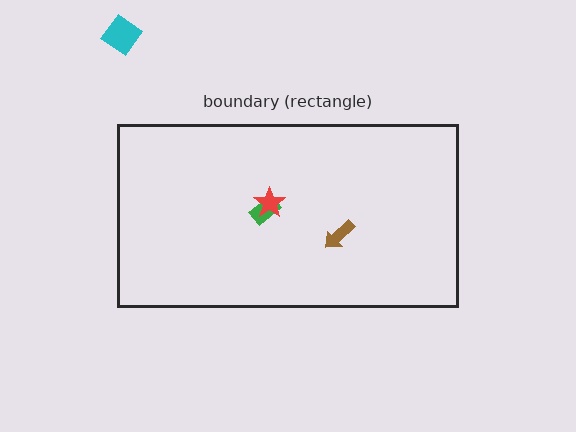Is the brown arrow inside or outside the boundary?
Inside.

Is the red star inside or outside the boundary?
Inside.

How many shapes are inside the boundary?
3 inside, 1 outside.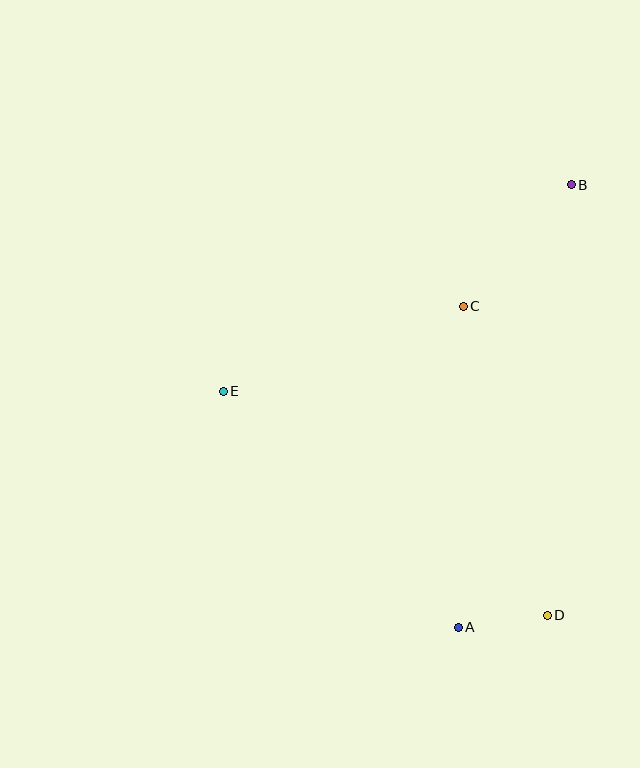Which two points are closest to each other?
Points A and D are closest to each other.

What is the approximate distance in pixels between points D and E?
The distance between D and E is approximately 394 pixels.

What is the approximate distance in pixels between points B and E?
The distance between B and E is approximately 405 pixels.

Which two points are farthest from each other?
Points A and B are farthest from each other.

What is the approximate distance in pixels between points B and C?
The distance between B and C is approximately 163 pixels.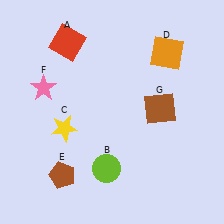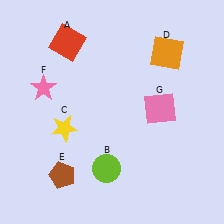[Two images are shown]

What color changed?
The square (G) changed from brown in Image 1 to pink in Image 2.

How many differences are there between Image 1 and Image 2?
There is 1 difference between the two images.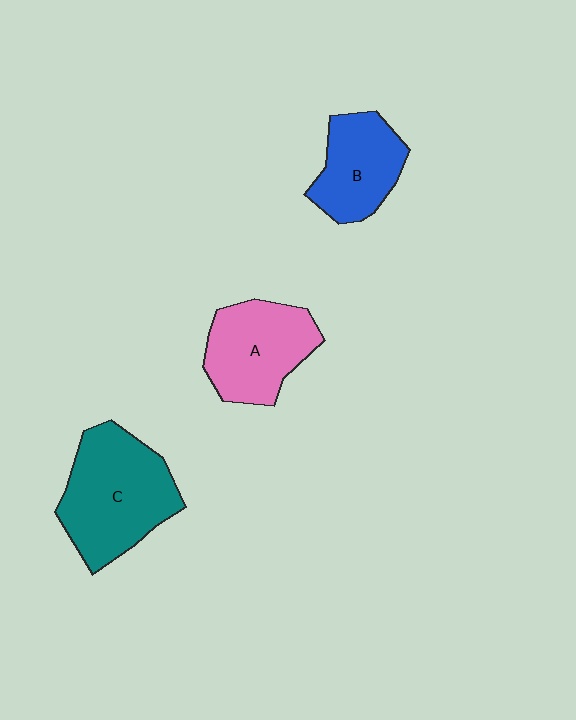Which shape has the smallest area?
Shape B (blue).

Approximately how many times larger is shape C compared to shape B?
Approximately 1.6 times.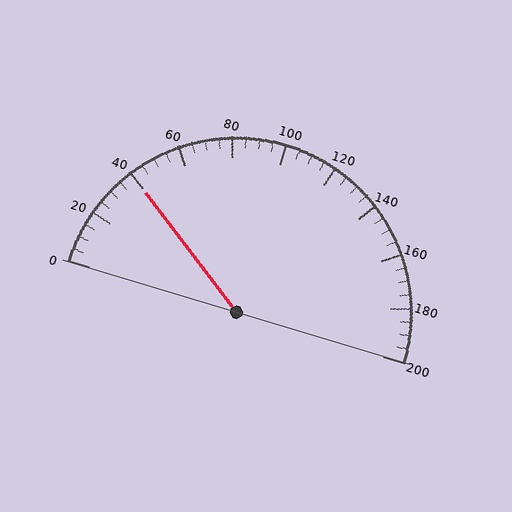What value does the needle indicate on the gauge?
The needle indicates approximately 40.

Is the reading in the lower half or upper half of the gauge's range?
The reading is in the lower half of the range (0 to 200).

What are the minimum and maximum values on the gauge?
The gauge ranges from 0 to 200.